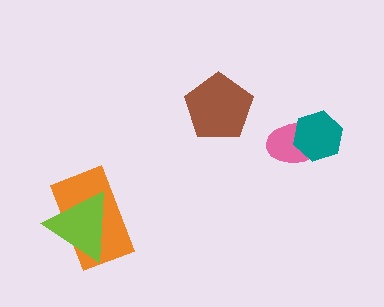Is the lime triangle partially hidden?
No, no other shape covers it.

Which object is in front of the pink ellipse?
The teal hexagon is in front of the pink ellipse.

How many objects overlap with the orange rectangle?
1 object overlaps with the orange rectangle.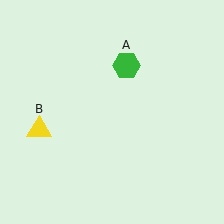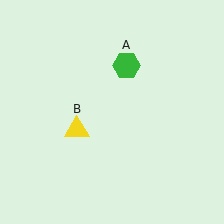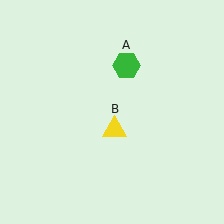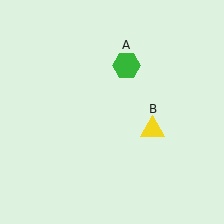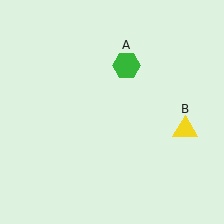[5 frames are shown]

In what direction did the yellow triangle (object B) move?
The yellow triangle (object B) moved right.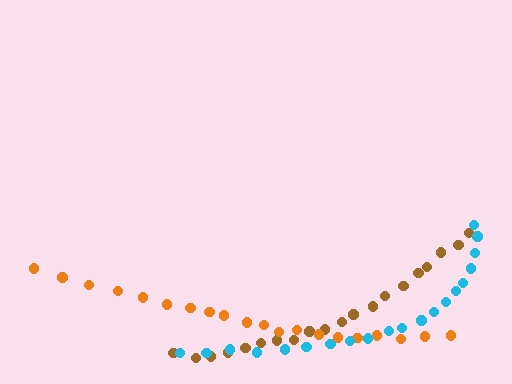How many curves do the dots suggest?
There are 3 distinct paths.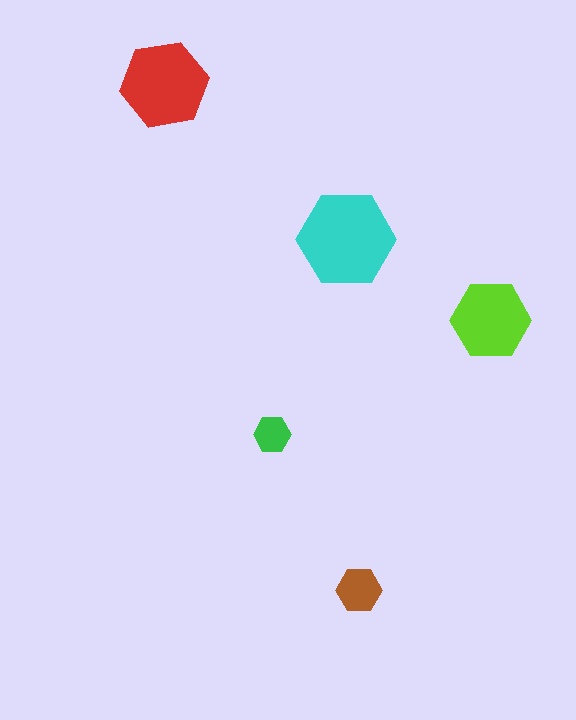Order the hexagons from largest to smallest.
the cyan one, the red one, the lime one, the brown one, the green one.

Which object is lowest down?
The brown hexagon is bottommost.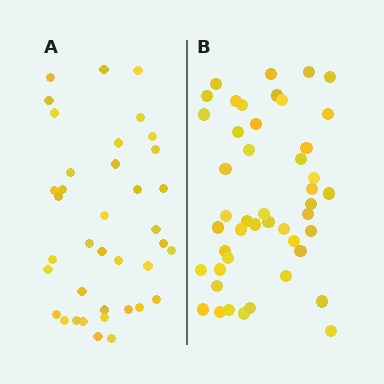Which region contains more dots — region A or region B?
Region B (the right region) has more dots.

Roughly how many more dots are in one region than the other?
Region B has roughly 8 or so more dots than region A.